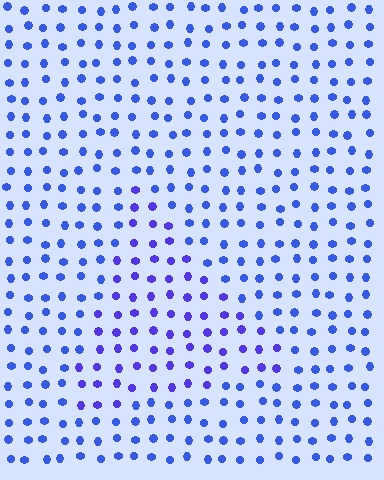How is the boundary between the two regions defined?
The boundary is defined purely by a slight shift in hue (about 23 degrees). Spacing, size, and orientation are identical on both sides.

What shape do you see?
I see a triangle.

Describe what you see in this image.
The image is filled with small blue elements in a uniform arrangement. A triangle-shaped region is visible where the elements are tinted to a slightly different hue, forming a subtle color boundary.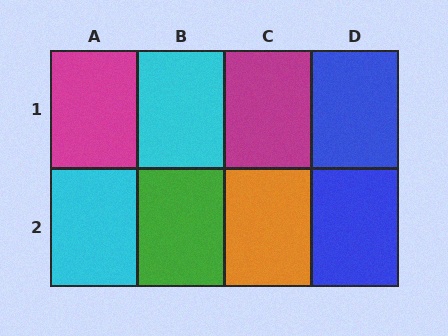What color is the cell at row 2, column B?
Green.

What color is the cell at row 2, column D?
Blue.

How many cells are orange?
1 cell is orange.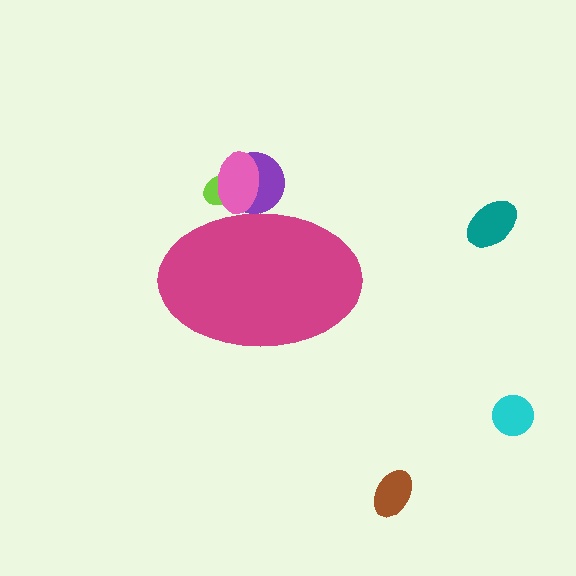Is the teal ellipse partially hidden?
No, the teal ellipse is fully visible.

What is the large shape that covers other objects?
A magenta ellipse.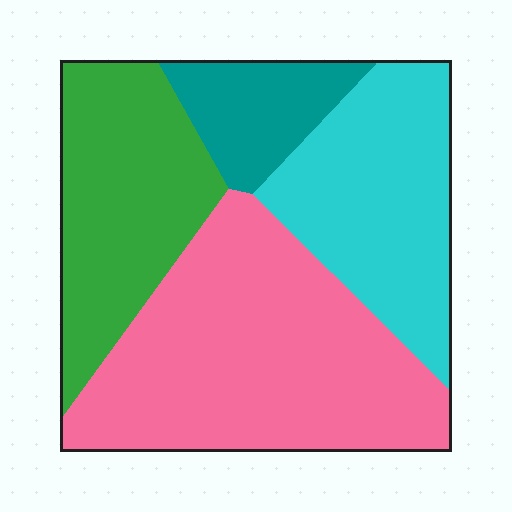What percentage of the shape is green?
Green takes up about one quarter (1/4) of the shape.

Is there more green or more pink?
Pink.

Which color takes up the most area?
Pink, at roughly 40%.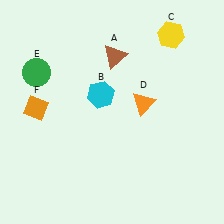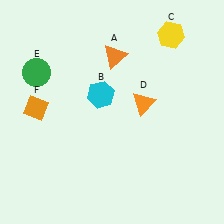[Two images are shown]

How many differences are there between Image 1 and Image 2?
There is 1 difference between the two images.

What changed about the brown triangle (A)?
In Image 1, A is brown. In Image 2, it changed to orange.